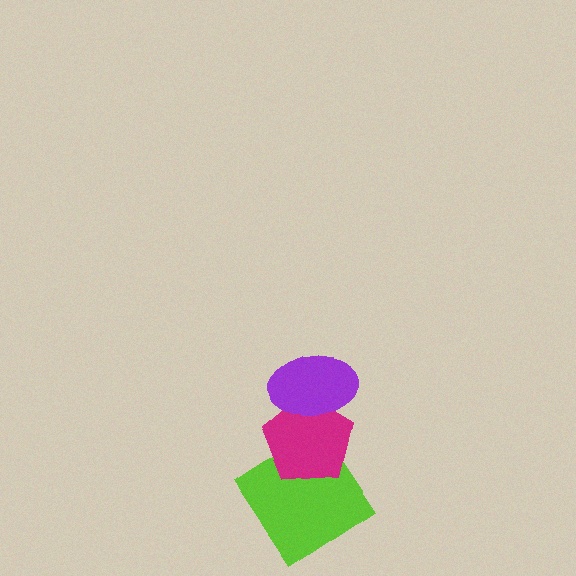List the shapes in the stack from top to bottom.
From top to bottom: the purple ellipse, the magenta pentagon, the lime diamond.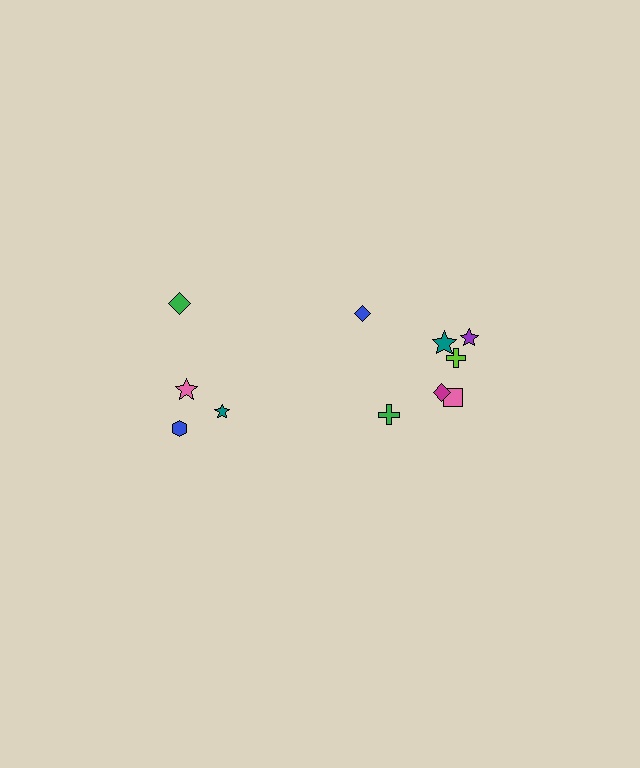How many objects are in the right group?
There are 7 objects.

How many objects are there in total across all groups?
There are 11 objects.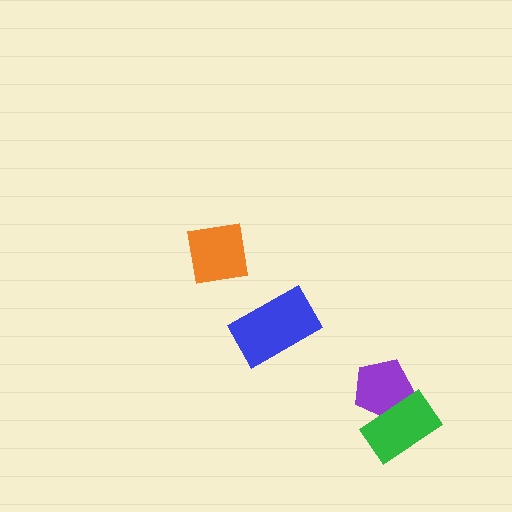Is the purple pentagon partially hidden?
Yes, it is partially covered by another shape.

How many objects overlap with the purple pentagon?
1 object overlaps with the purple pentagon.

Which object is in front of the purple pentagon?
The green rectangle is in front of the purple pentagon.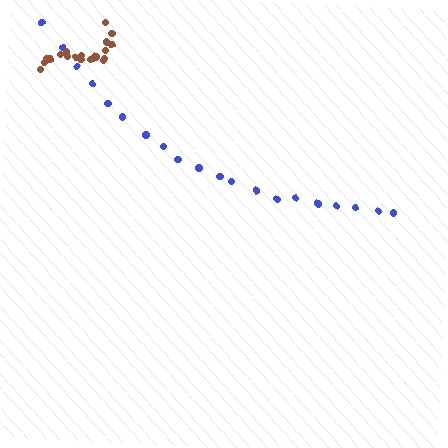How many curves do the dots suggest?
There are 2 distinct paths.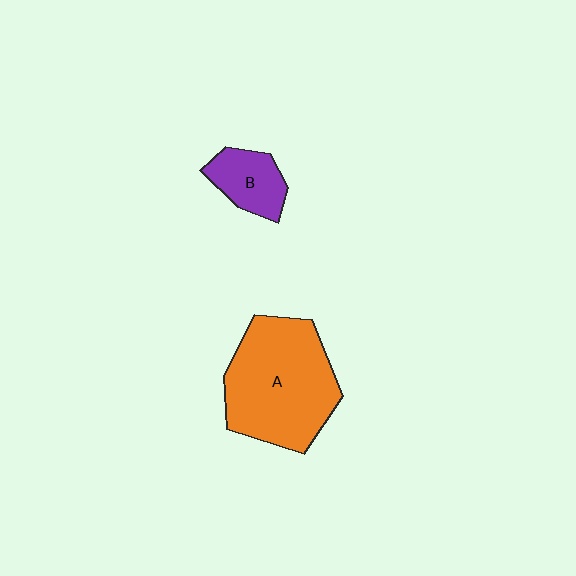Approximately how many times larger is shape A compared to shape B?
Approximately 2.9 times.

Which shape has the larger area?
Shape A (orange).